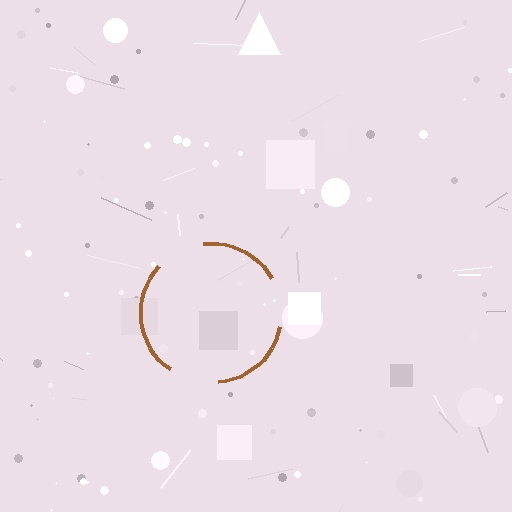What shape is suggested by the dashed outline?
The dashed outline suggests a circle.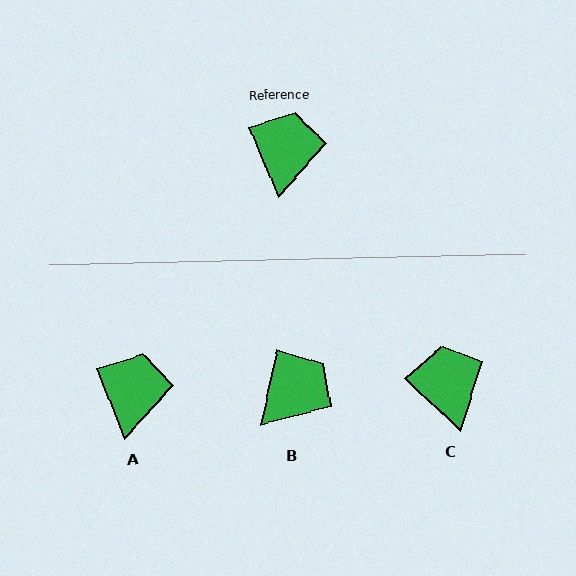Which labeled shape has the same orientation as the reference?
A.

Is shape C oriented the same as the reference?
No, it is off by about 25 degrees.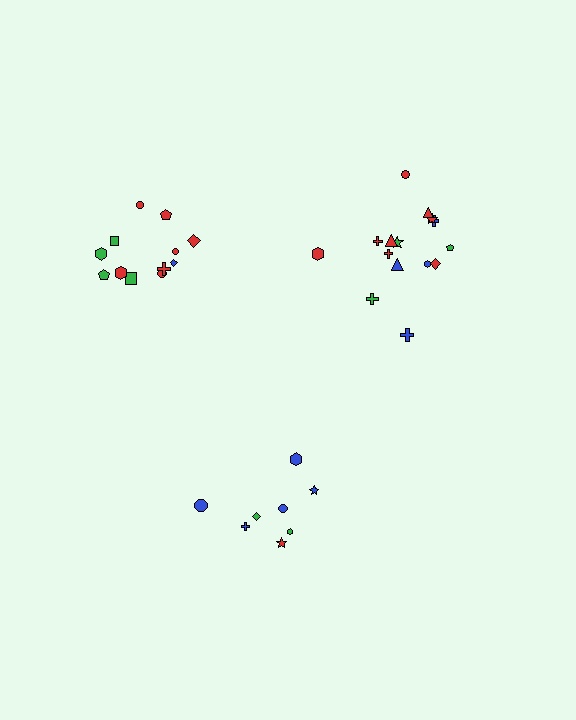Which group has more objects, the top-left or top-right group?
The top-right group.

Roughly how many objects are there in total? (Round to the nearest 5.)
Roughly 35 objects in total.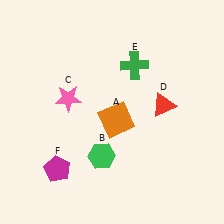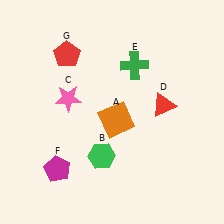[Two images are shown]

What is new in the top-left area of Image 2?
A red pentagon (G) was added in the top-left area of Image 2.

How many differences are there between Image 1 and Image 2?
There is 1 difference between the two images.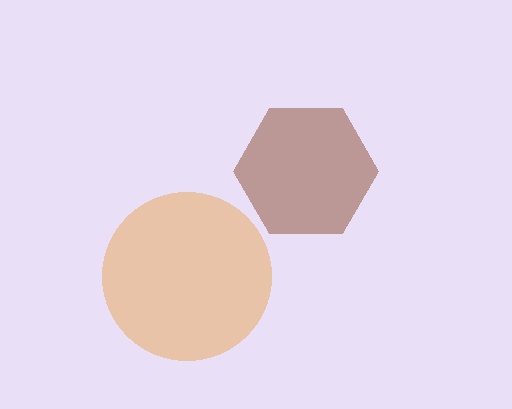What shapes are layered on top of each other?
The layered shapes are: a brown hexagon, an orange circle.